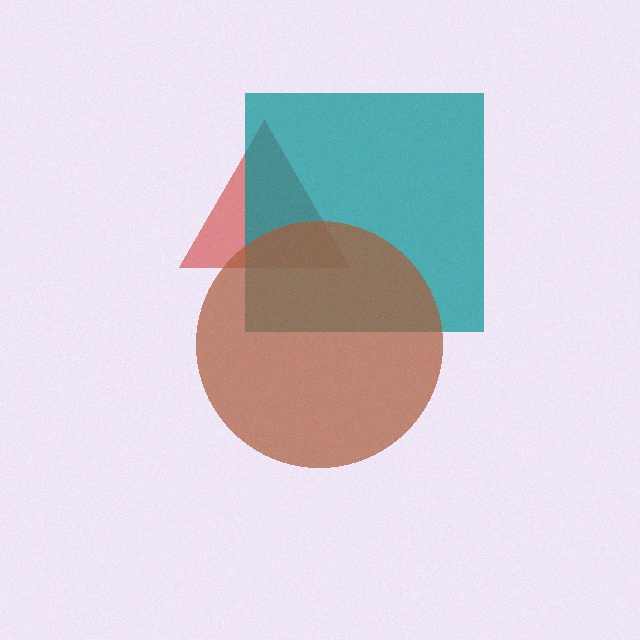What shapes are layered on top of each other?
The layered shapes are: a red triangle, a teal square, a brown circle.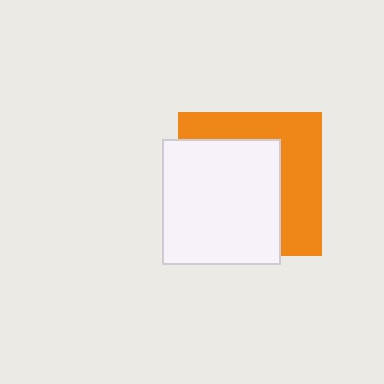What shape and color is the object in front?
The object in front is a white rectangle.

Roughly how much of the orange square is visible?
A small part of it is visible (roughly 42%).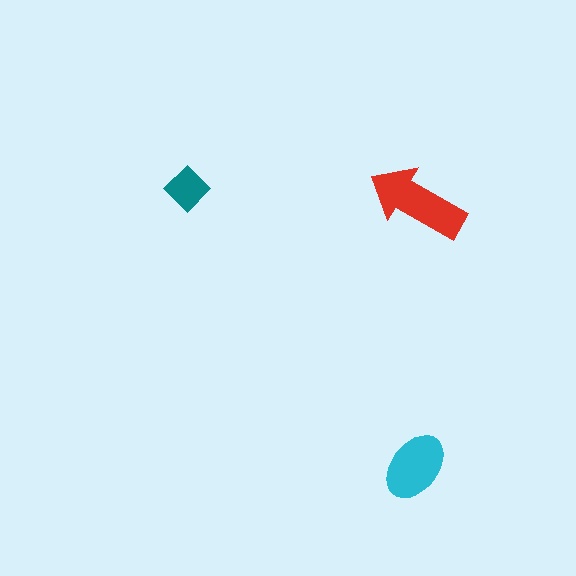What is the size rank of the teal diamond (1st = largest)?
3rd.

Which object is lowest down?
The cyan ellipse is bottommost.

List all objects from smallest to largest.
The teal diamond, the cyan ellipse, the red arrow.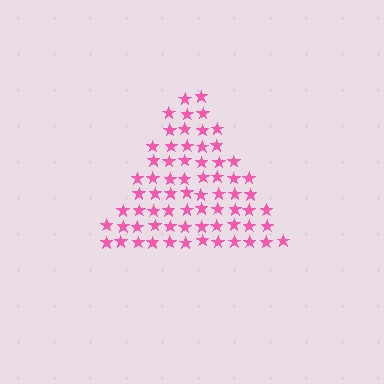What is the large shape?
The large shape is a triangle.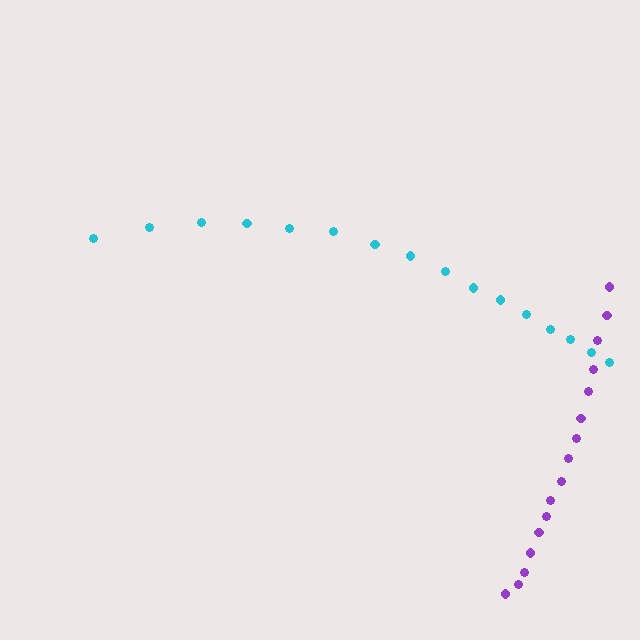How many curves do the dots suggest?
There are 2 distinct paths.